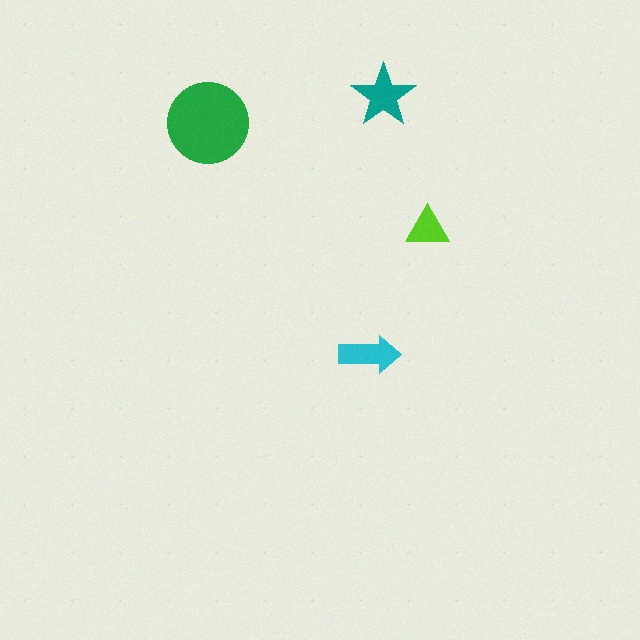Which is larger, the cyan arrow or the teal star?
The teal star.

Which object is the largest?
The green circle.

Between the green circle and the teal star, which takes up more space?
The green circle.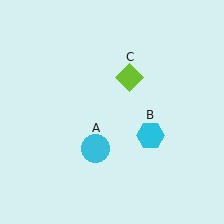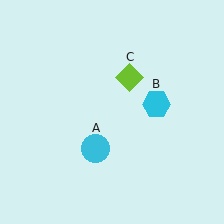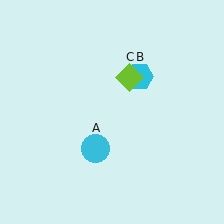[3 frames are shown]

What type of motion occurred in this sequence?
The cyan hexagon (object B) rotated counterclockwise around the center of the scene.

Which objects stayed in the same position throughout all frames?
Cyan circle (object A) and lime diamond (object C) remained stationary.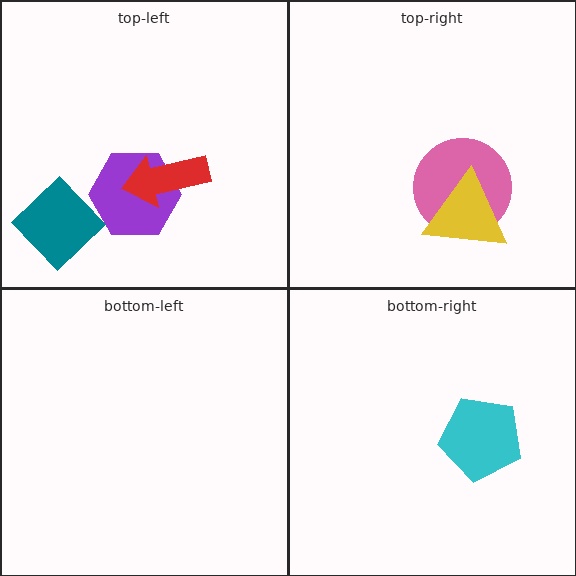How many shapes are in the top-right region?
2.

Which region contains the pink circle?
The top-right region.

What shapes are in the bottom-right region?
The cyan pentagon.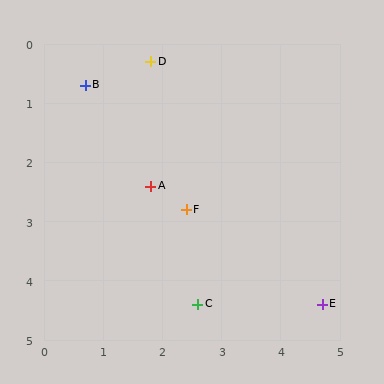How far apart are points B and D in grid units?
Points B and D are about 1.2 grid units apart.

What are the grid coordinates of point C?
Point C is at approximately (2.6, 4.4).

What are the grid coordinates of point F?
Point F is at approximately (2.4, 2.8).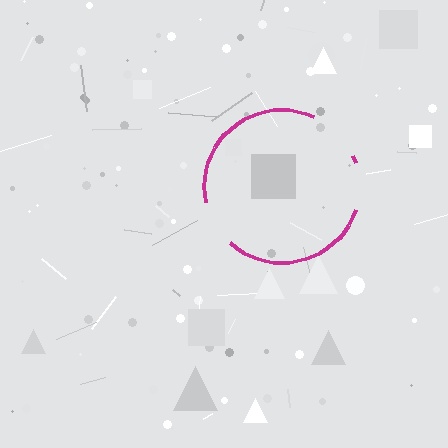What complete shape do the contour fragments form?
The contour fragments form a circle.